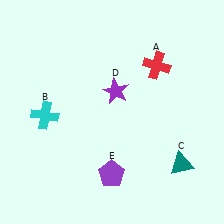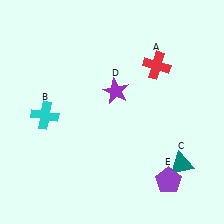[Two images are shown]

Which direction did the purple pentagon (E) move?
The purple pentagon (E) moved right.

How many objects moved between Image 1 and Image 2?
1 object moved between the two images.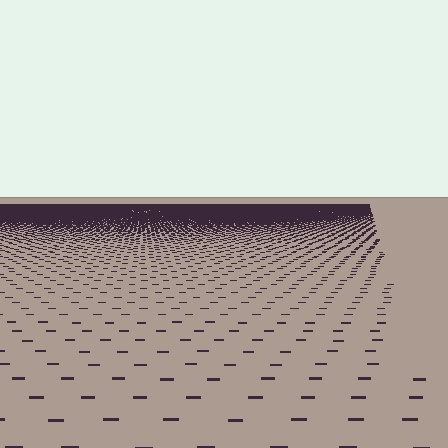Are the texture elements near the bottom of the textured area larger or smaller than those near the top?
Larger. Near the bottom, elements are closer to the viewer and appear at a bigger on-screen size.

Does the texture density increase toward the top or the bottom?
Density increases toward the top.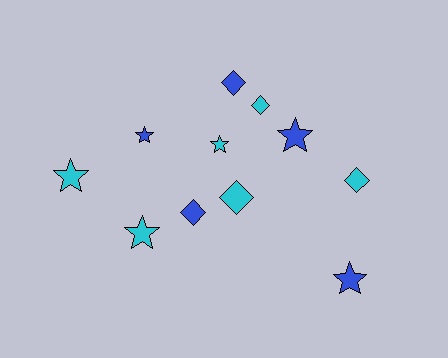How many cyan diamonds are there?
There are 3 cyan diamonds.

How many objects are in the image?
There are 11 objects.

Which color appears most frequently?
Cyan, with 6 objects.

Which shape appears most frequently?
Star, with 6 objects.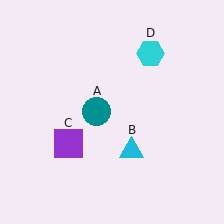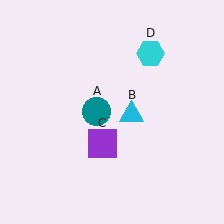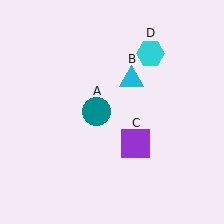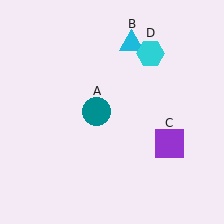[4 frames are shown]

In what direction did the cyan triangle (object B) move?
The cyan triangle (object B) moved up.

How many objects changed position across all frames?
2 objects changed position: cyan triangle (object B), purple square (object C).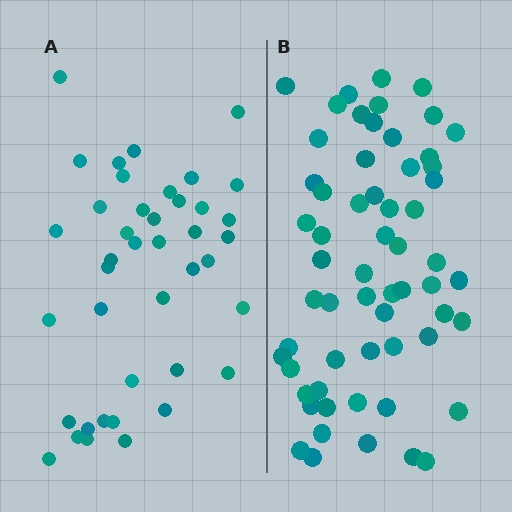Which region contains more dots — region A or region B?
Region B (the right region) has more dots.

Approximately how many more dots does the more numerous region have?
Region B has approximately 20 more dots than region A.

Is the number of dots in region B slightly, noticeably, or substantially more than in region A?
Region B has substantially more. The ratio is roughly 1.5 to 1.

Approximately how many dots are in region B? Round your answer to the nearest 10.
About 60 dots.